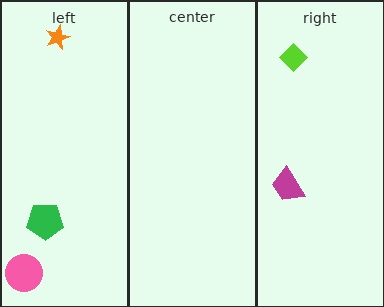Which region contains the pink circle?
The left region.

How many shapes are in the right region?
2.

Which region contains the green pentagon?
The left region.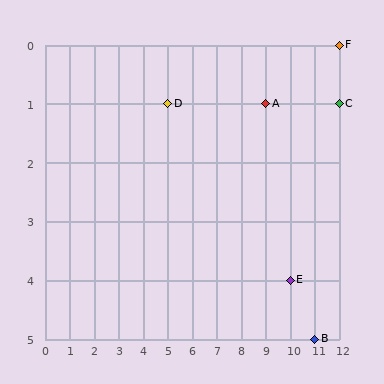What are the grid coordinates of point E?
Point E is at grid coordinates (10, 4).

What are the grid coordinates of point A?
Point A is at grid coordinates (9, 1).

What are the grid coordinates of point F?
Point F is at grid coordinates (12, 0).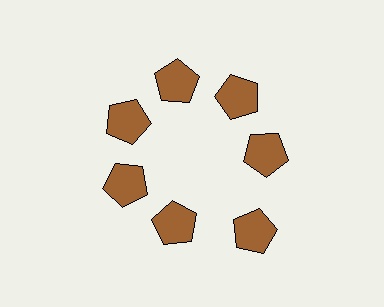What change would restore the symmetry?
The symmetry would be restored by moving it inward, back onto the ring so that all 7 pentagons sit at equal angles and equal distance from the center.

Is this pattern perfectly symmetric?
No. The 7 brown pentagons are arranged in a ring, but one element near the 5 o'clock position is pushed outward from the center, breaking the 7-fold rotational symmetry.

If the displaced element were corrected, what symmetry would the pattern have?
It would have 7-fold rotational symmetry — the pattern would map onto itself every 51 degrees.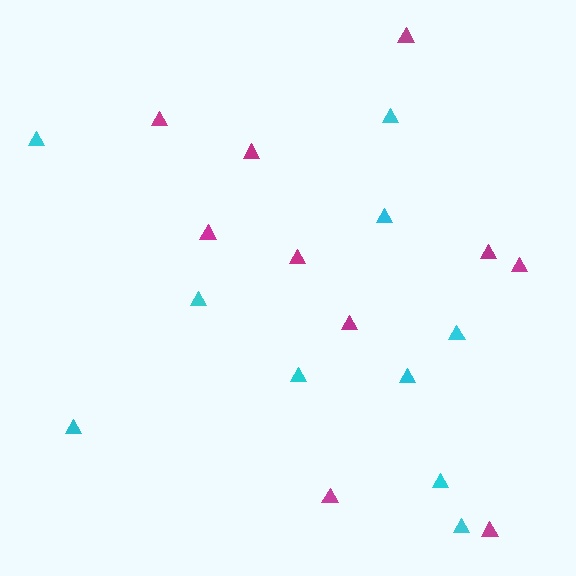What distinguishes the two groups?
There are 2 groups: one group of magenta triangles (10) and one group of cyan triangles (10).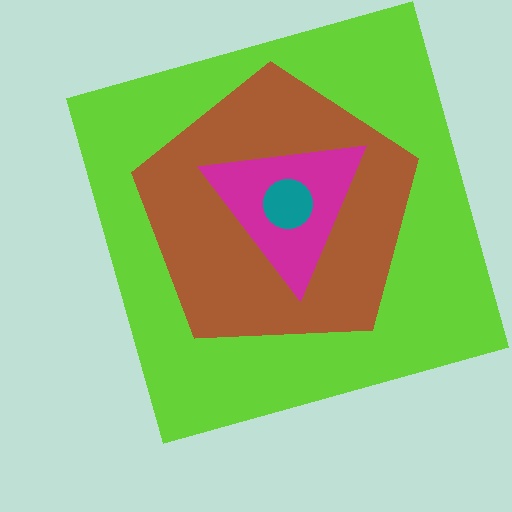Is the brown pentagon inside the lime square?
Yes.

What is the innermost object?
The teal circle.